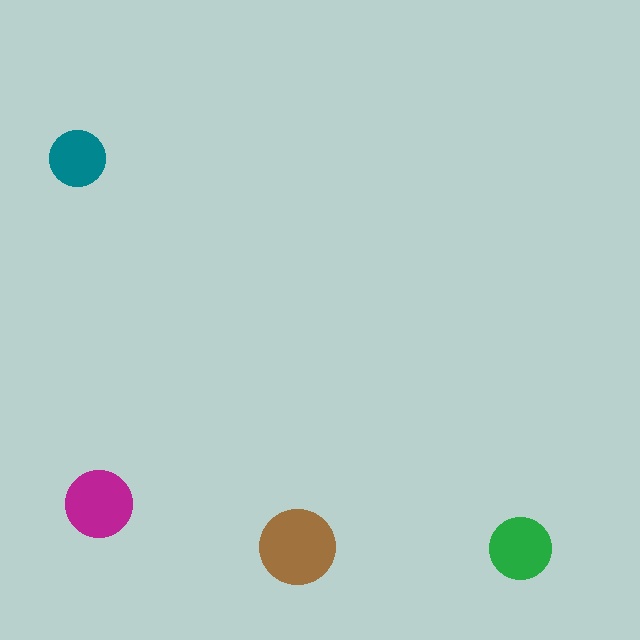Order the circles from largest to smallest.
the brown one, the magenta one, the green one, the teal one.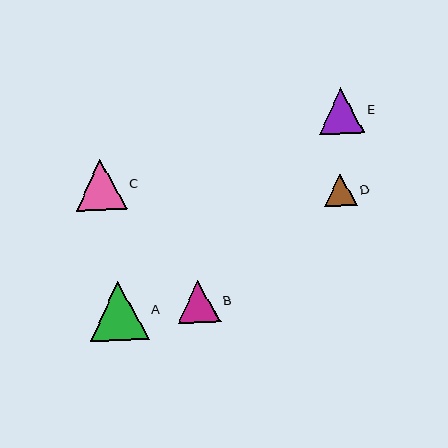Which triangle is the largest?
Triangle A is the largest with a size of approximately 58 pixels.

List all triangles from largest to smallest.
From largest to smallest: A, C, E, B, D.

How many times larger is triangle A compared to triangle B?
Triangle A is approximately 1.4 times the size of triangle B.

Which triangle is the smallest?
Triangle D is the smallest with a size of approximately 32 pixels.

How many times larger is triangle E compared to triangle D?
Triangle E is approximately 1.4 times the size of triangle D.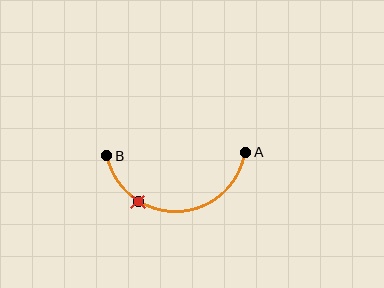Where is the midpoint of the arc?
The arc midpoint is the point on the curve farthest from the straight line joining A and B. It sits below that line.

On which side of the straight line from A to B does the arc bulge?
The arc bulges below the straight line connecting A and B.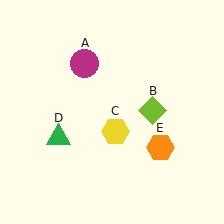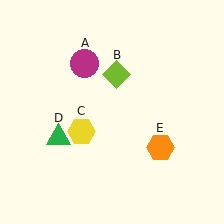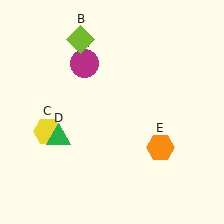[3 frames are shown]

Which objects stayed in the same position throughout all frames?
Magenta circle (object A) and green triangle (object D) and orange hexagon (object E) remained stationary.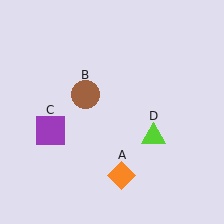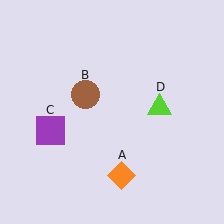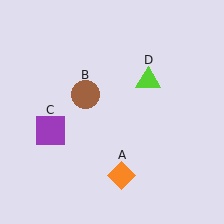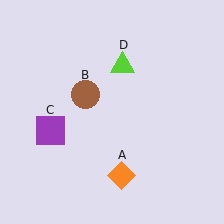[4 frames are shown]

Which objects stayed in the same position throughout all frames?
Orange diamond (object A) and brown circle (object B) and purple square (object C) remained stationary.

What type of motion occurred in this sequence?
The lime triangle (object D) rotated counterclockwise around the center of the scene.